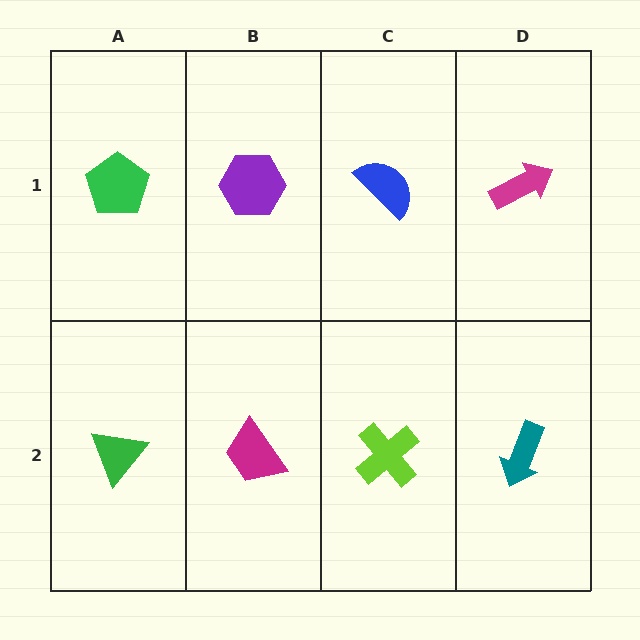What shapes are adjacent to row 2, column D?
A magenta arrow (row 1, column D), a lime cross (row 2, column C).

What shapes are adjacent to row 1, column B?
A magenta trapezoid (row 2, column B), a green pentagon (row 1, column A), a blue semicircle (row 1, column C).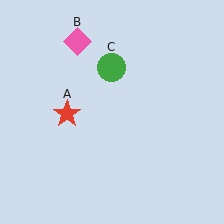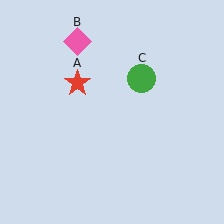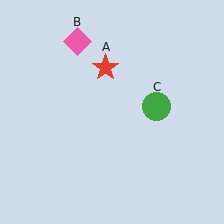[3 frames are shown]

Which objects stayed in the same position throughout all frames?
Pink diamond (object B) remained stationary.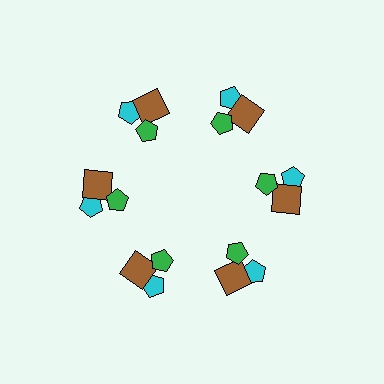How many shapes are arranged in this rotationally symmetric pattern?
There are 18 shapes, arranged in 6 groups of 3.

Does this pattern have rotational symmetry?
Yes, this pattern has 6-fold rotational symmetry. It looks the same after rotating 60 degrees around the center.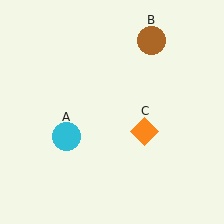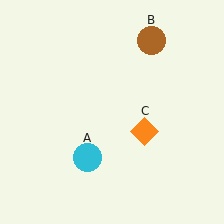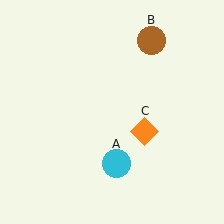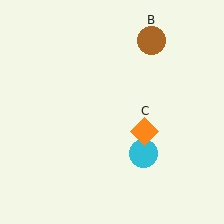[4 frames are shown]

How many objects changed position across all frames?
1 object changed position: cyan circle (object A).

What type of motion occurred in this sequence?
The cyan circle (object A) rotated counterclockwise around the center of the scene.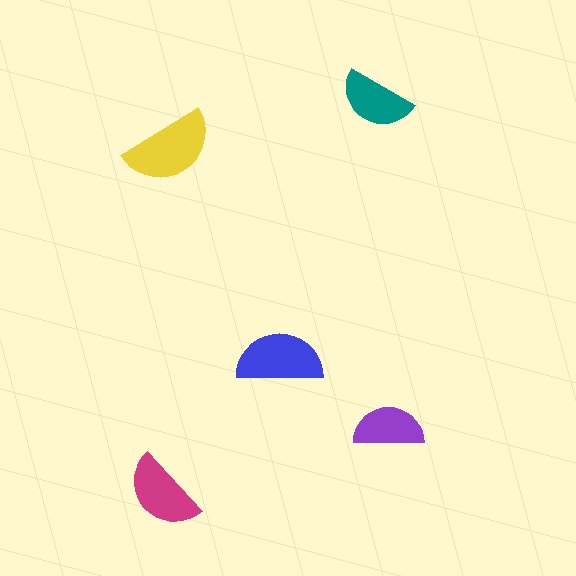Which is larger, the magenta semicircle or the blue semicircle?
The blue one.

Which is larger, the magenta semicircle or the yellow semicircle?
The yellow one.